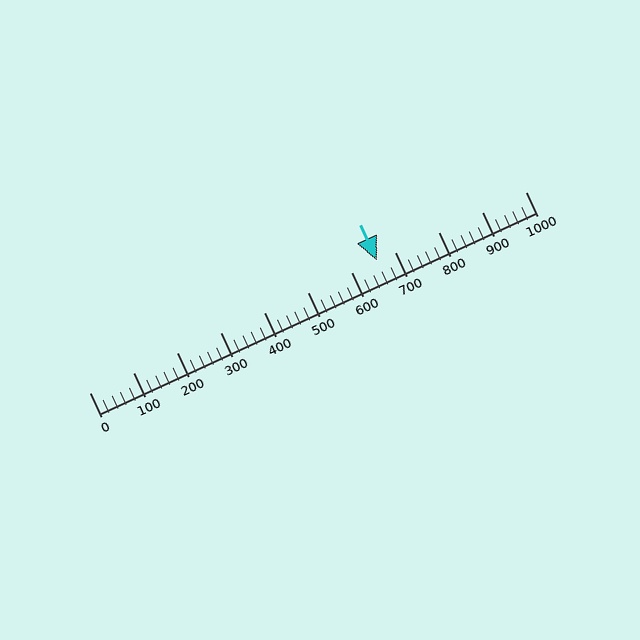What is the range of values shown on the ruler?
The ruler shows values from 0 to 1000.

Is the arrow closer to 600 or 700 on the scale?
The arrow is closer to 700.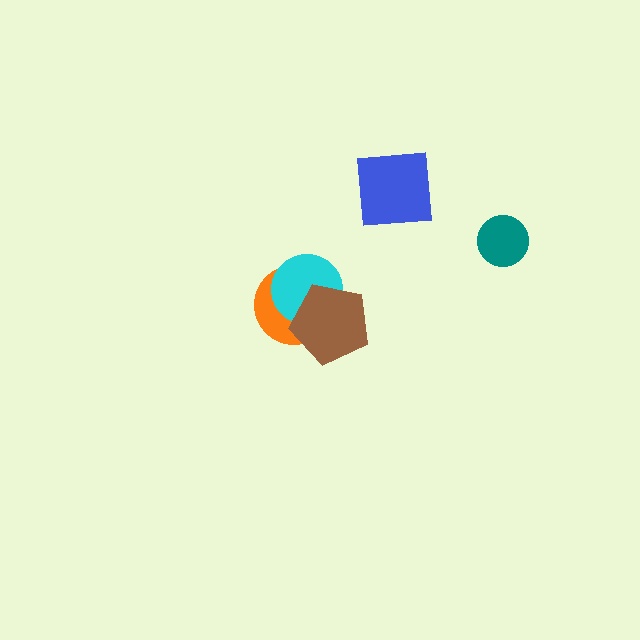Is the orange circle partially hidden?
Yes, it is partially covered by another shape.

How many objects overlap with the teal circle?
0 objects overlap with the teal circle.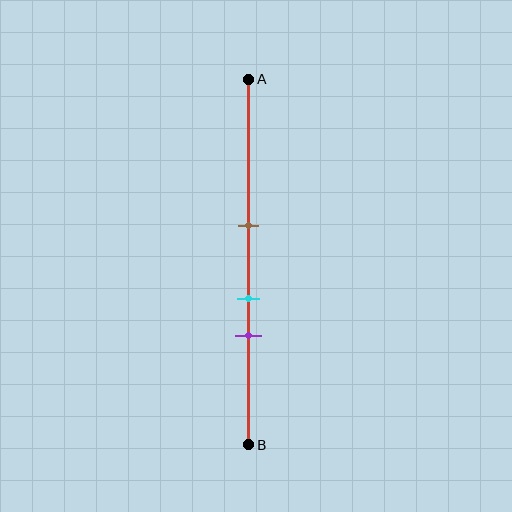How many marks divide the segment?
There are 3 marks dividing the segment.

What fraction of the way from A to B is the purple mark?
The purple mark is approximately 70% (0.7) of the way from A to B.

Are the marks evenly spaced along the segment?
Yes, the marks are approximately evenly spaced.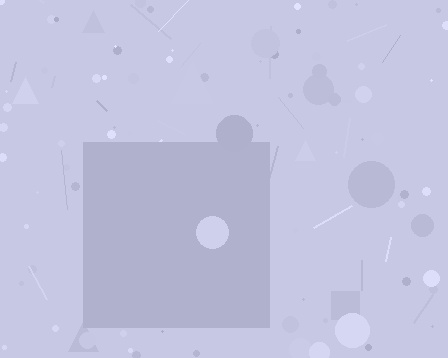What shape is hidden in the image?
A square is hidden in the image.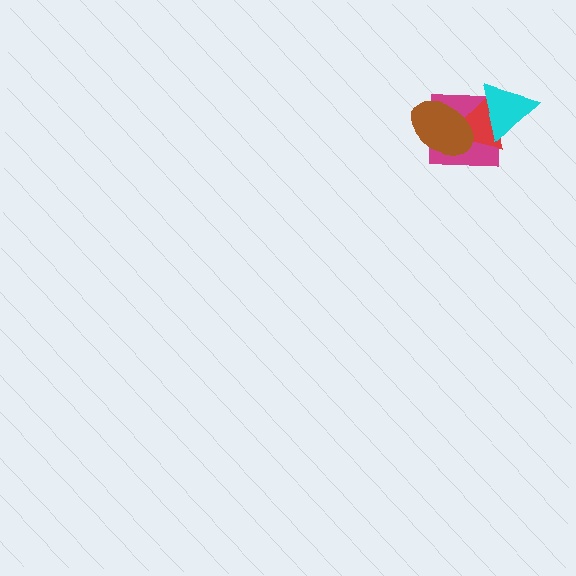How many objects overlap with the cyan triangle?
2 objects overlap with the cyan triangle.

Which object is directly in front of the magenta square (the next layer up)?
The red triangle is directly in front of the magenta square.